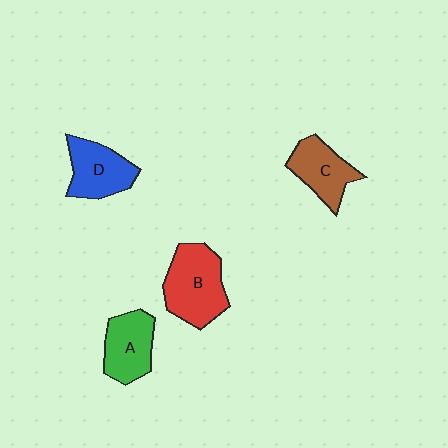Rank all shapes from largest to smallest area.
From largest to smallest: B (red), D (blue), A (green), C (brown).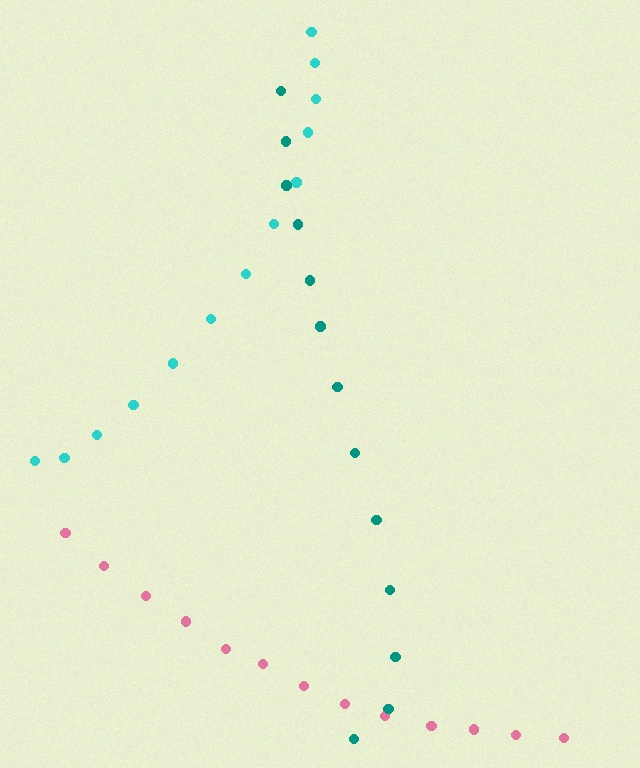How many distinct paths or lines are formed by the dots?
There are 3 distinct paths.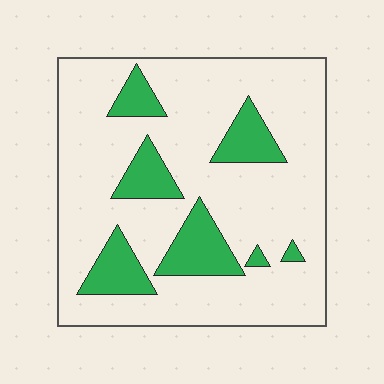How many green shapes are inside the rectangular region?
7.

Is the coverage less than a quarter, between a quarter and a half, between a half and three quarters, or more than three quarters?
Less than a quarter.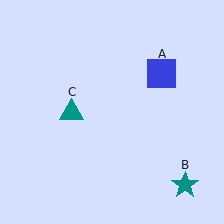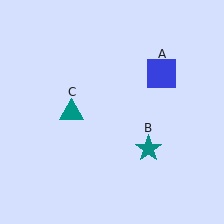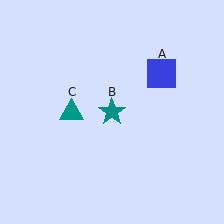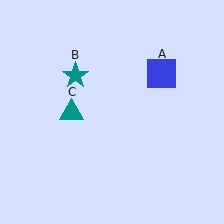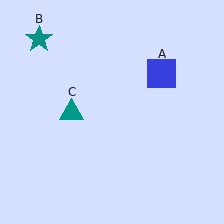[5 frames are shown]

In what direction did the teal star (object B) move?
The teal star (object B) moved up and to the left.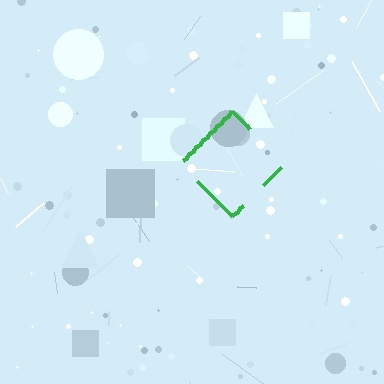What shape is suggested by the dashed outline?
The dashed outline suggests a diamond.